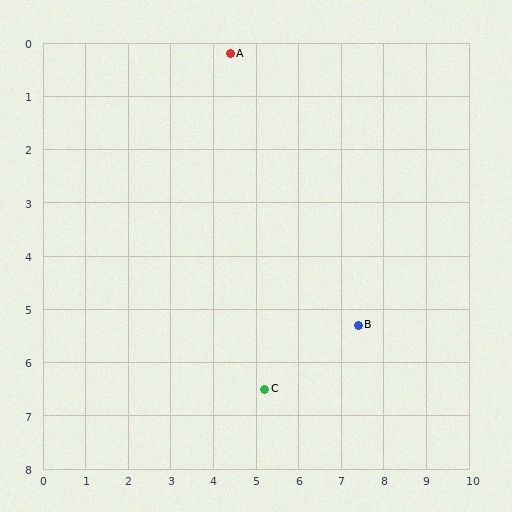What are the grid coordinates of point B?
Point B is at approximately (7.4, 5.3).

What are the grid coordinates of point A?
Point A is at approximately (4.4, 0.2).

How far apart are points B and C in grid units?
Points B and C are about 2.5 grid units apart.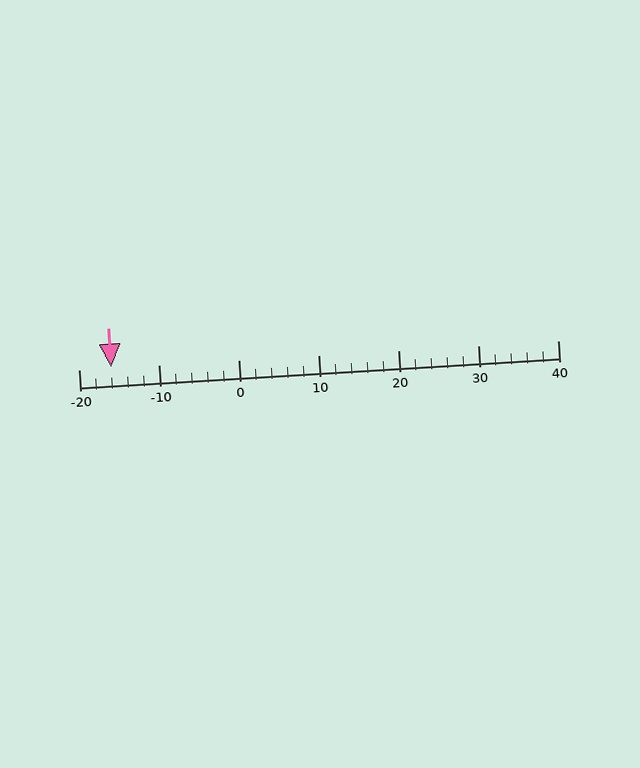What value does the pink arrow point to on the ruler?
The pink arrow points to approximately -16.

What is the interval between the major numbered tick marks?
The major tick marks are spaced 10 units apart.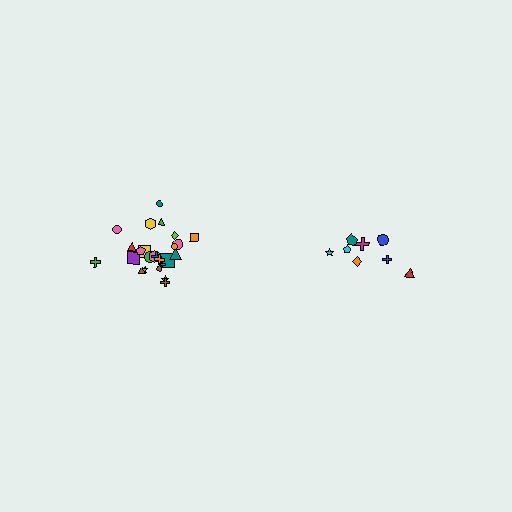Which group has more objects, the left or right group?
The left group.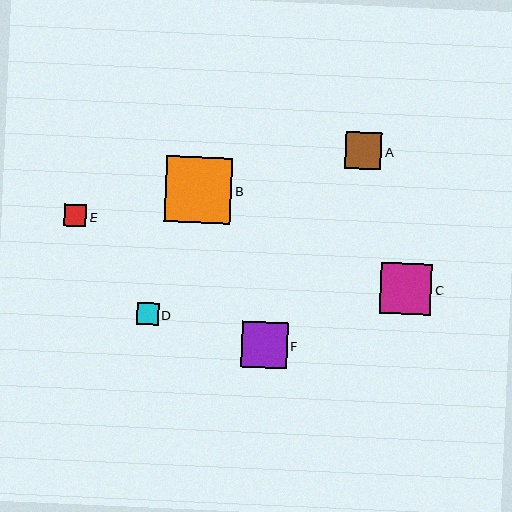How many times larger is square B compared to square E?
Square B is approximately 2.9 times the size of square E.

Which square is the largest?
Square B is the largest with a size of approximately 66 pixels.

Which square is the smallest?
Square D is the smallest with a size of approximately 22 pixels.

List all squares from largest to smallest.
From largest to smallest: B, C, F, A, E, D.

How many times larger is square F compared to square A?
Square F is approximately 1.3 times the size of square A.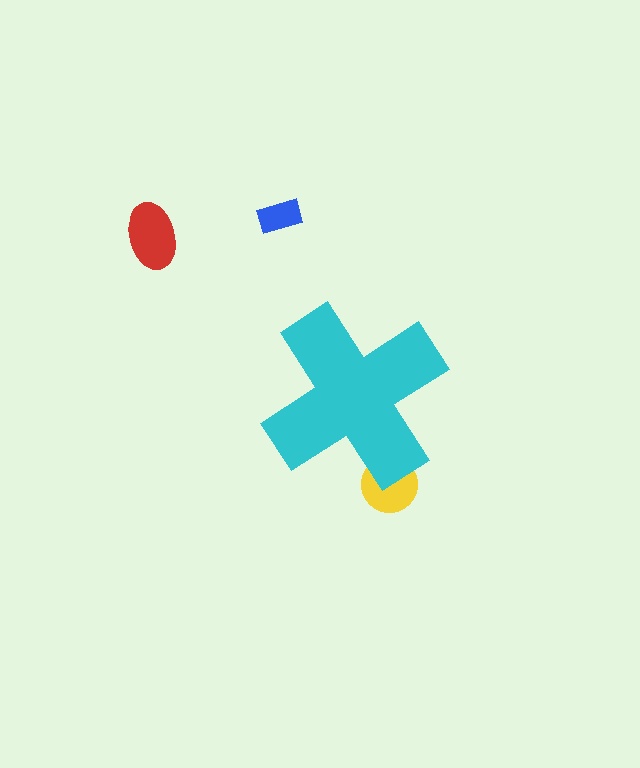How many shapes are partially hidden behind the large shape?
1 shape is partially hidden.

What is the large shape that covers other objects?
A cyan cross.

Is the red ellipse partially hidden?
No, the red ellipse is fully visible.